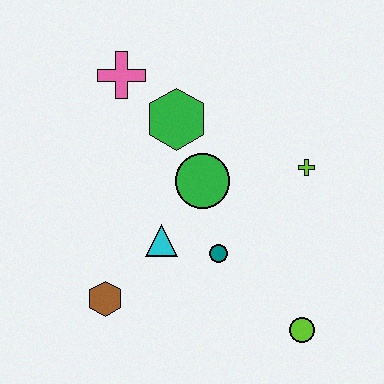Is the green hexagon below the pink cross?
Yes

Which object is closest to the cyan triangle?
The teal circle is closest to the cyan triangle.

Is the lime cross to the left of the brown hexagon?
No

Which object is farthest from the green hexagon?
The lime circle is farthest from the green hexagon.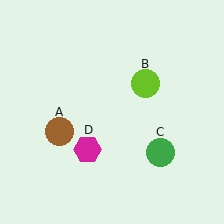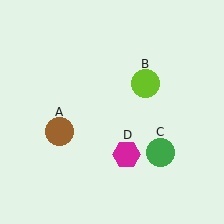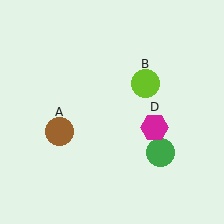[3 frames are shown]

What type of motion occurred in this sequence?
The magenta hexagon (object D) rotated counterclockwise around the center of the scene.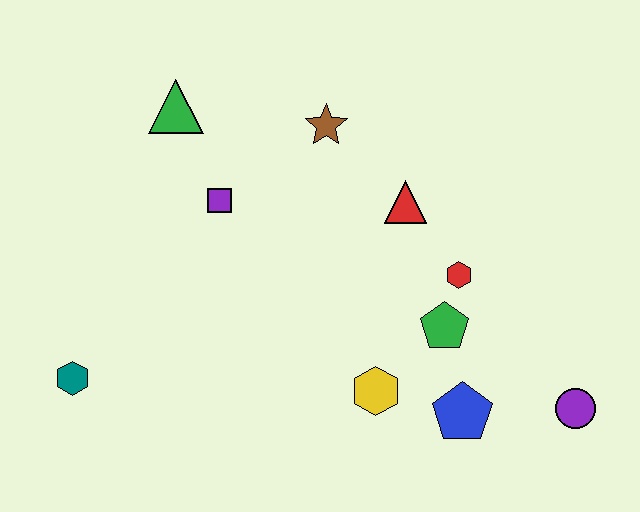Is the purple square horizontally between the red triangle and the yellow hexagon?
No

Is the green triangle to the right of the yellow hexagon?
No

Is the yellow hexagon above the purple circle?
Yes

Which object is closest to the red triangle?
The red hexagon is closest to the red triangle.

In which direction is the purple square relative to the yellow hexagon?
The purple square is above the yellow hexagon.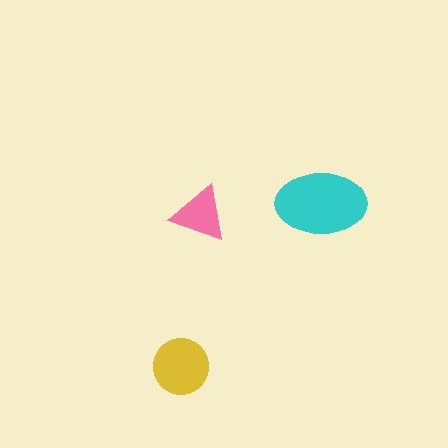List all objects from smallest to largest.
The pink triangle, the yellow circle, the cyan ellipse.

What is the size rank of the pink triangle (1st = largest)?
3rd.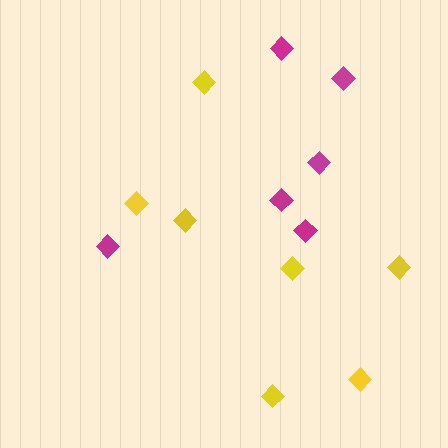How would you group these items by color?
There are 2 groups: one group of magenta diamonds (6) and one group of yellow diamonds (7).